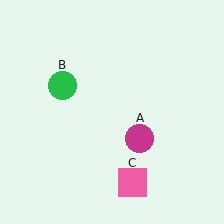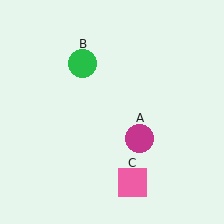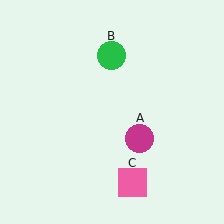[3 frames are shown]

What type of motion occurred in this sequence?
The green circle (object B) rotated clockwise around the center of the scene.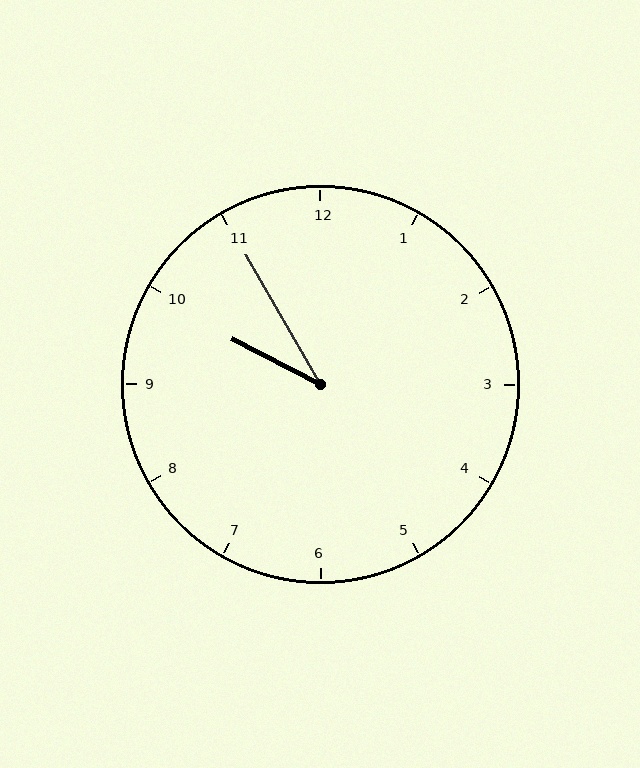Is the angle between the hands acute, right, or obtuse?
It is acute.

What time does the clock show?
9:55.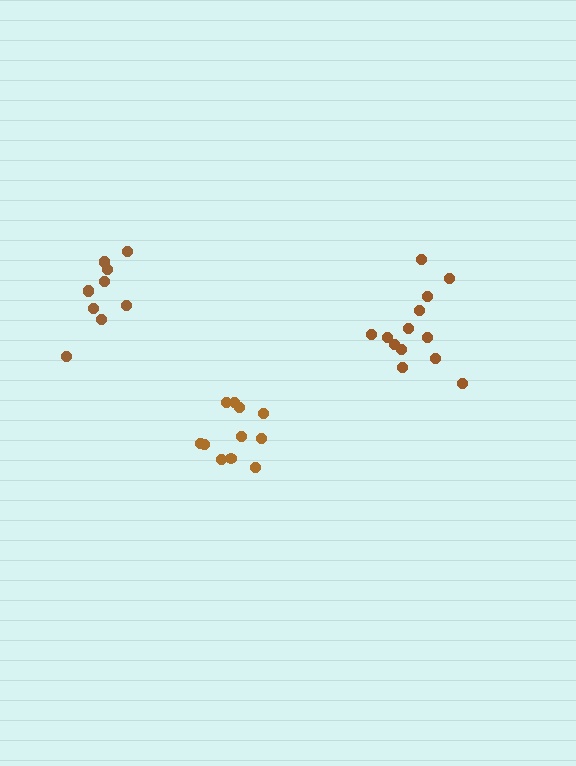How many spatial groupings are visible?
There are 3 spatial groupings.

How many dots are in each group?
Group 1: 13 dots, Group 2: 11 dots, Group 3: 11 dots (35 total).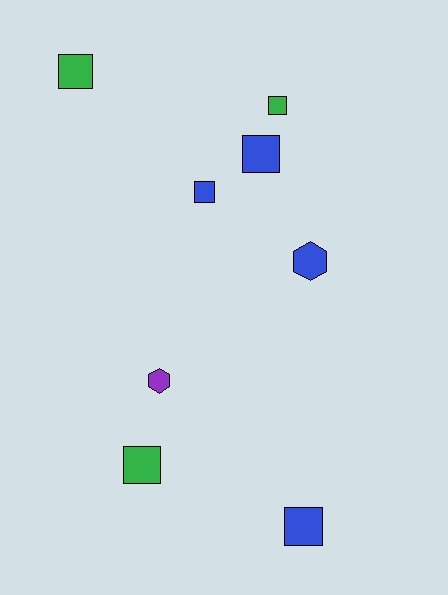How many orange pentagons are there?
There are no orange pentagons.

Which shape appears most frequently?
Square, with 6 objects.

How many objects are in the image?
There are 8 objects.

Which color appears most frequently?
Blue, with 4 objects.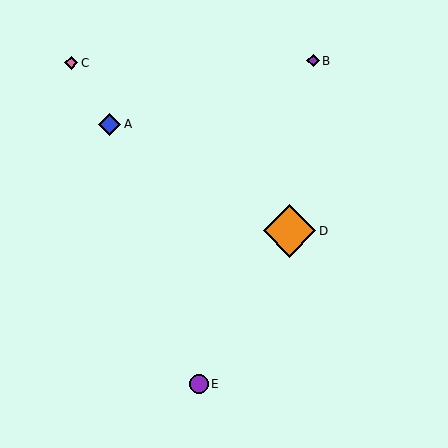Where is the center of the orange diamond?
The center of the orange diamond is at (290, 231).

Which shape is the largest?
The orange diamond (labeled D) is the largest.